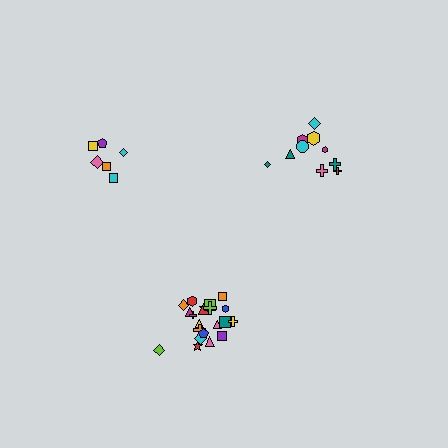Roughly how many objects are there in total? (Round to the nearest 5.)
Roughly 40 objects in total.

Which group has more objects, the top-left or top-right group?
The top-right group.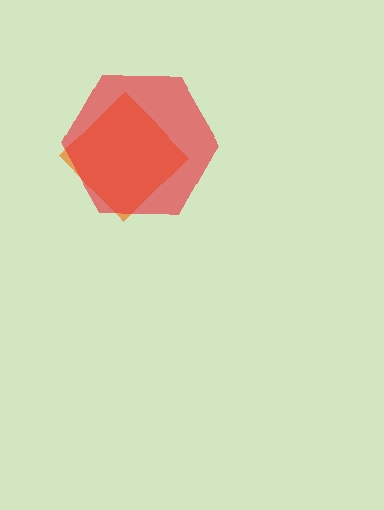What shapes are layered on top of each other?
The layered shapes are: an orange diamond, a red hexagon.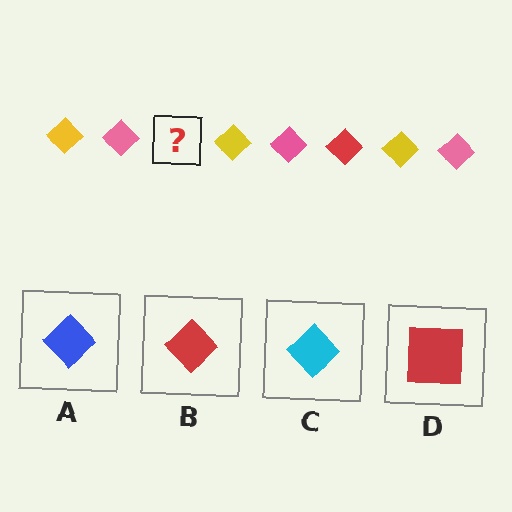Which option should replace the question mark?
Option B.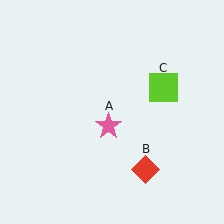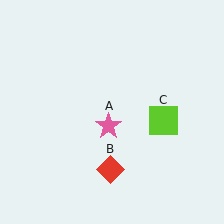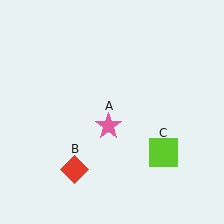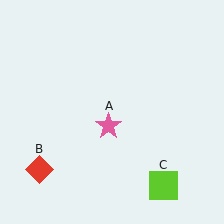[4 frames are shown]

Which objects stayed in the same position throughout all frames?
Pink star (object A) remained stationary.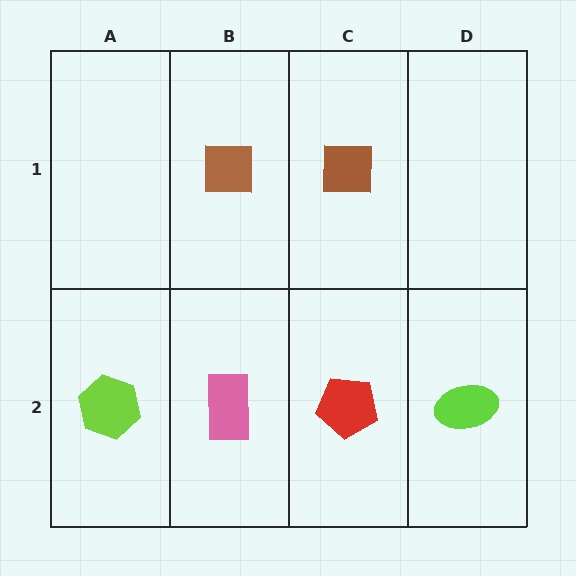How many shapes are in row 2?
4 shapes.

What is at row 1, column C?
A brown square.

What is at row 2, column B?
A pink rectangle.